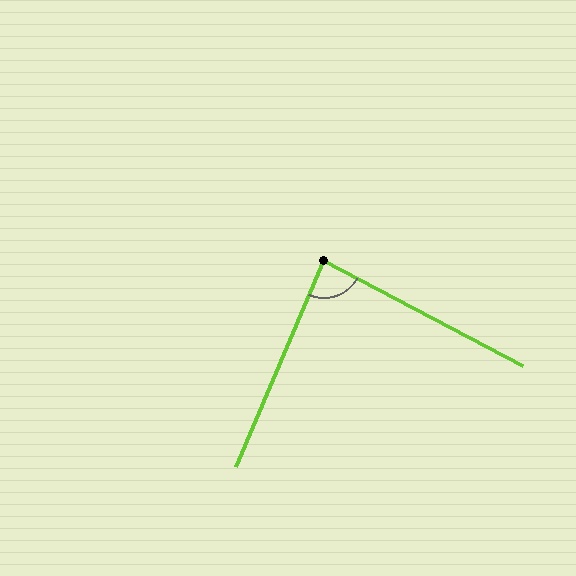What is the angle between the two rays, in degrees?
Approximately 85 degrees.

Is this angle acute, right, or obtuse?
It is approximately a right angle.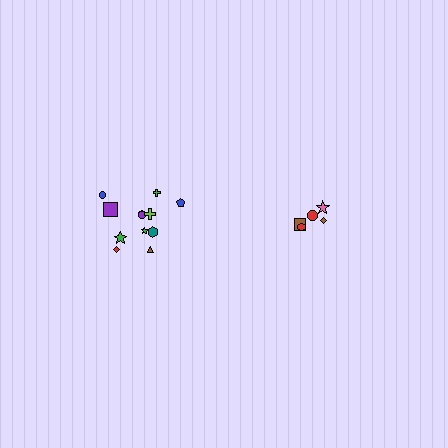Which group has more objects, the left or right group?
The left group.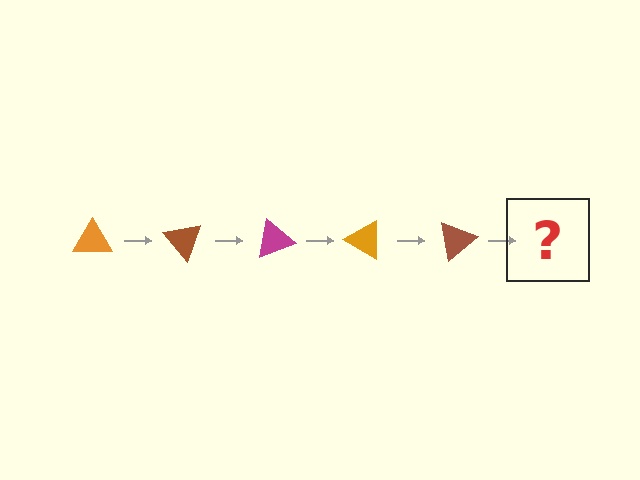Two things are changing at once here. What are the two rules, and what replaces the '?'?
The two rules are that it rotates 50 degrees each step and the color cycles through orange, brown, and magenta. The '?' should be a magenta triangle, rotated 250 degrees from the start.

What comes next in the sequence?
The next element should be a magenta triangle, rotated 250 degrees from the start.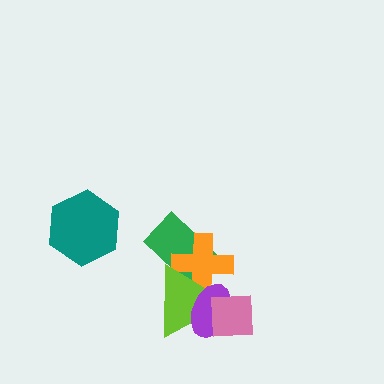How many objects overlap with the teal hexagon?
0 objects overlap with the teal hexagon.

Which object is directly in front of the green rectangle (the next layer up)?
The orange cross is directly in front of the green rectangle.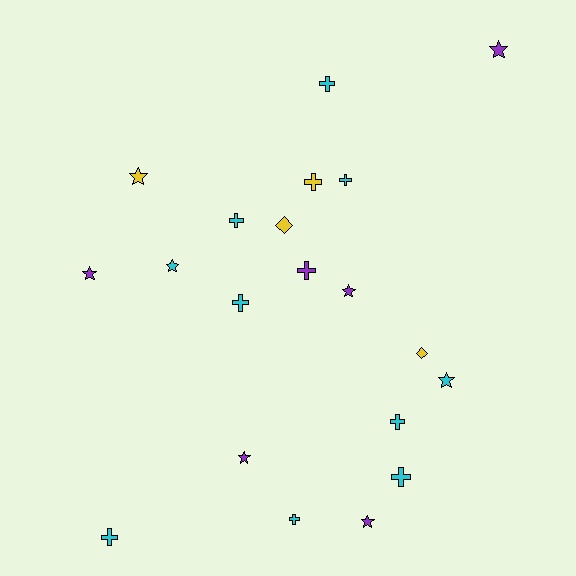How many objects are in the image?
There are 20 objects.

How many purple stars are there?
There are 5 purple stars.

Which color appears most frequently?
Cyan, with 10 objects.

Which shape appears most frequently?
Cross, with 10 objects.